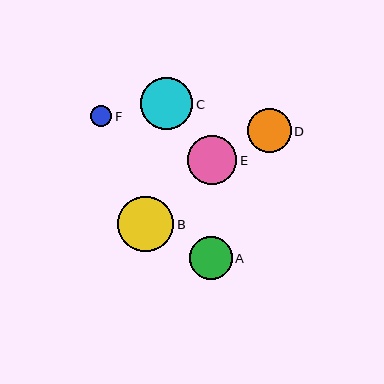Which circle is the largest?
Circle B is the largest with a size of approximately 56 pixels.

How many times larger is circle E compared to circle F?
Circle E is approximately 2.3 times the size of circle F.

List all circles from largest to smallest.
From largest to smallest: B, C, E, D, A, F.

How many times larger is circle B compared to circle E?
Circle B is approximately 1.1 times the size of circle E.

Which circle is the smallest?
Circle F is the smallest with a size of approximately 21 pixels.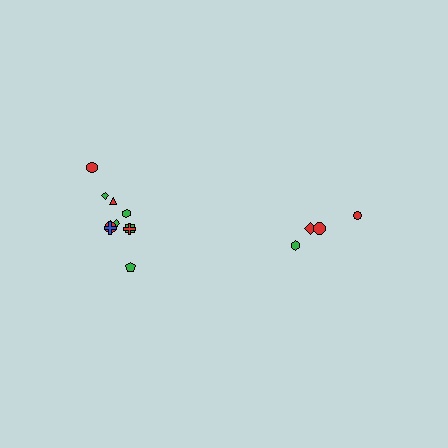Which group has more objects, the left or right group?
The left group.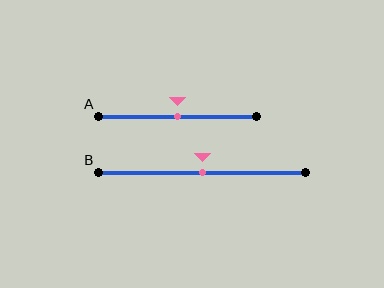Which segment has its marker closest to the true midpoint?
Segment A has its marker closest to the true midpoint.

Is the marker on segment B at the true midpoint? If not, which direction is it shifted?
Yes, the marker on segment B is at the true midpoint.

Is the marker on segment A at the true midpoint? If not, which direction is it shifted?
Yes, the marker on segment A is at the true midpoint.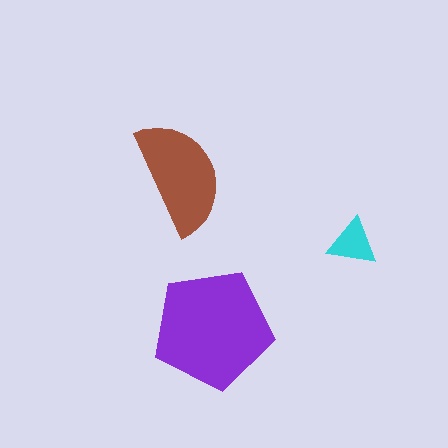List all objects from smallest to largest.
The cyan triangle, the brown semicircle, the purple pentagon.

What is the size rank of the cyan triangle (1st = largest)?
3rd.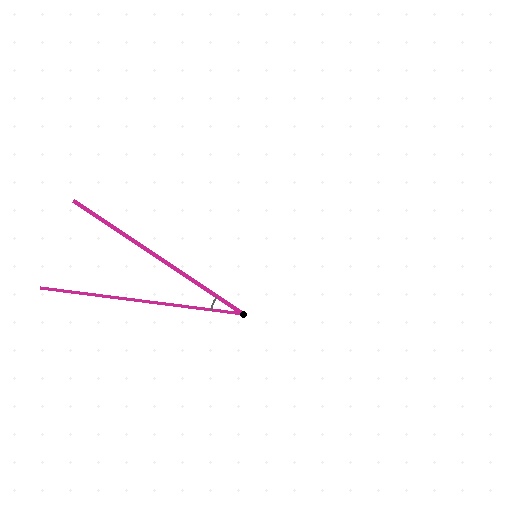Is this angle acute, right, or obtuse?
It is acute.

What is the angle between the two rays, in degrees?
Approximately 26 degrees.